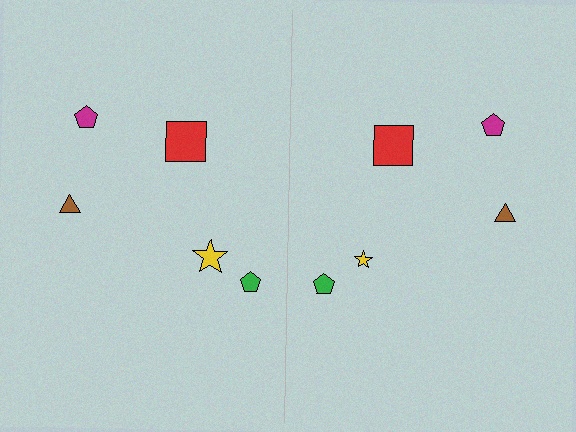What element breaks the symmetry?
The yellow star on the right side has a different size than its mirror counterpart.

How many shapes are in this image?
There are 10 shapes in this image.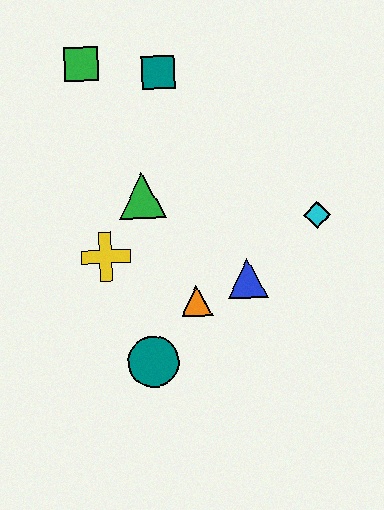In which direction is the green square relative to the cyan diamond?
The green square is to the left of the cyan diamond.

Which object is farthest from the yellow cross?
The cyan diamond is farthest from the yellow cross.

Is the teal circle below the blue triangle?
Yes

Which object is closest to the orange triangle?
The blue triangle is closest to the orange triangle.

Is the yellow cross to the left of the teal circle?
Yes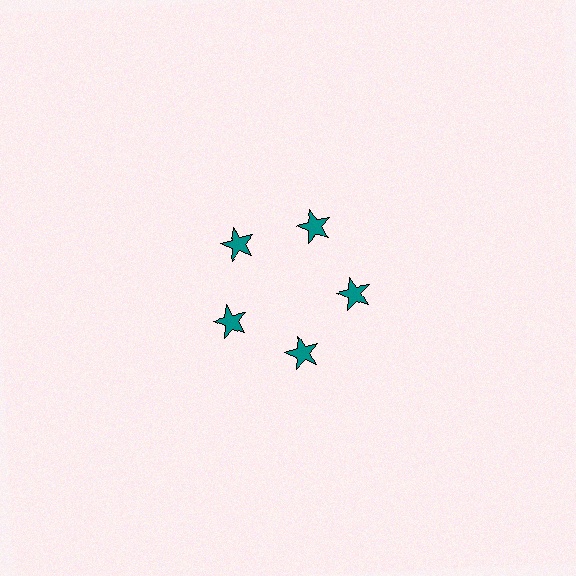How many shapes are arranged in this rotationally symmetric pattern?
There are 5 shapes, arranged in 5 groups of 1.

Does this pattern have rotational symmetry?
Yes, this pattern has 5-fold rotational symmetry. It looks the same after rotating 72 degrees around the center.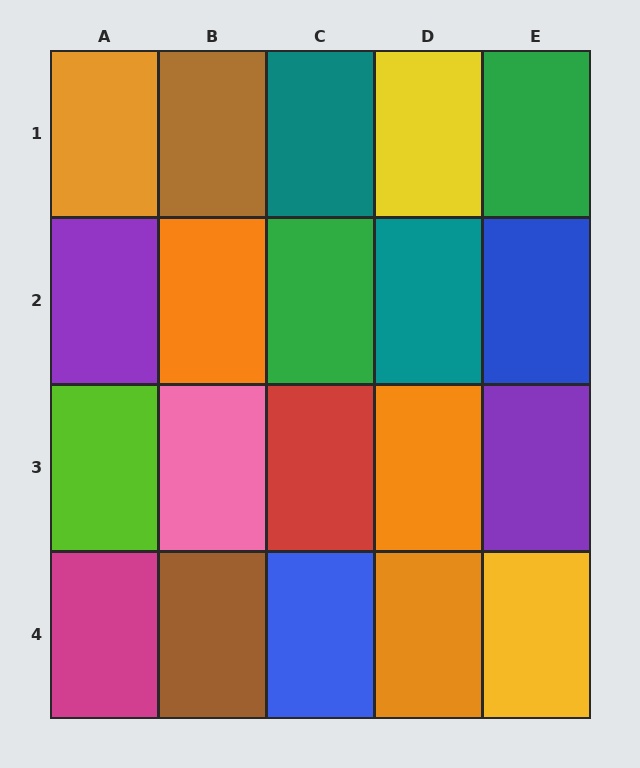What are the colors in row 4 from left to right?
Magenta, brown, blue, orange, yellow.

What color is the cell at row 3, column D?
Orange.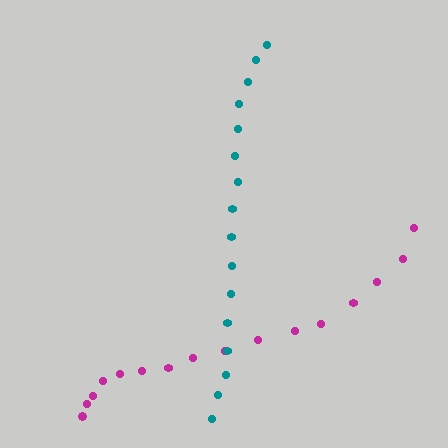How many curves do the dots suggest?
There are 2 distinct paths.